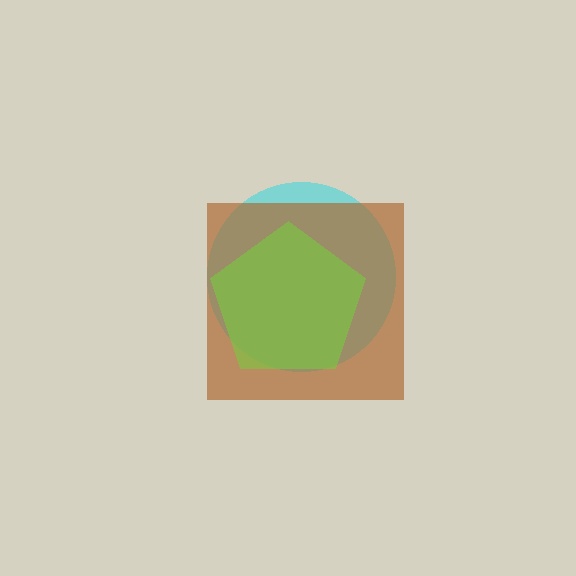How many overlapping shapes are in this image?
There are 3 overlapping shapes in the image.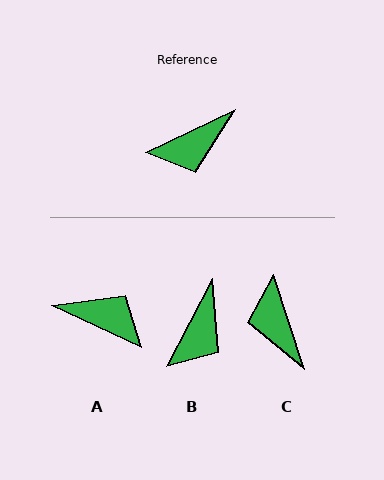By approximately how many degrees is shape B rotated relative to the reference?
Approximately 37 degrees counter-clockwise.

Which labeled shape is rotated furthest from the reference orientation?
A, about 129 degrees away.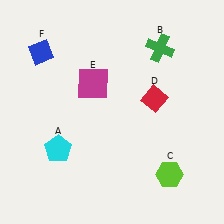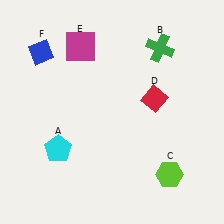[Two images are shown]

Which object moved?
The magenta square (E) moved up.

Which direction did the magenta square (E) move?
The magenta square (E) moved up.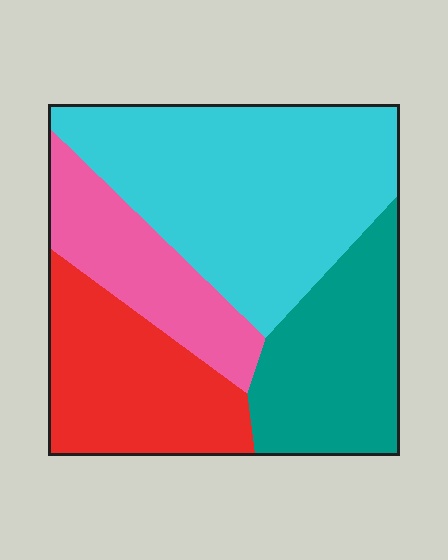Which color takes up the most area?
Cyan, at roughly 40%.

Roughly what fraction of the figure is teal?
Teal takes up about one fifth (1/5) of the figure.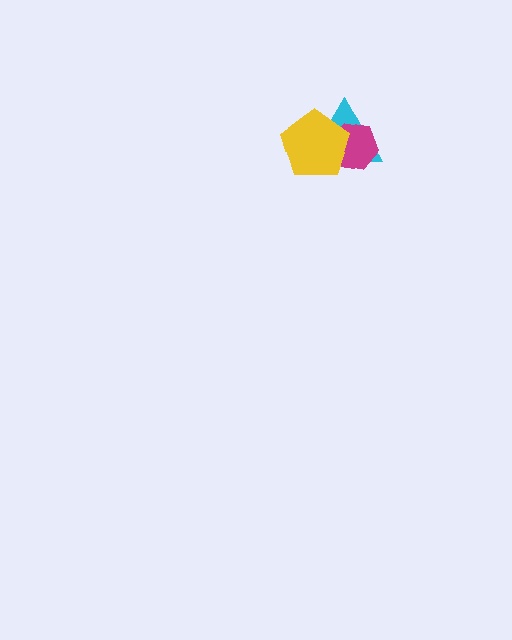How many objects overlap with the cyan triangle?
2 objects overlap with the cyan triangle.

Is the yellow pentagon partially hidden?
No, no other shape covers it.